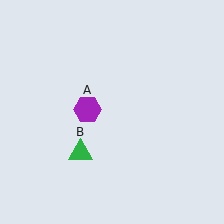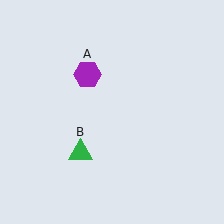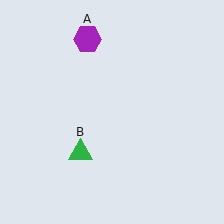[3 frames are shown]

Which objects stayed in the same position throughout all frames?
Green triangle (object B) remained stationary.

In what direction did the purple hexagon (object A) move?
The purple hexagon (object A) moved up.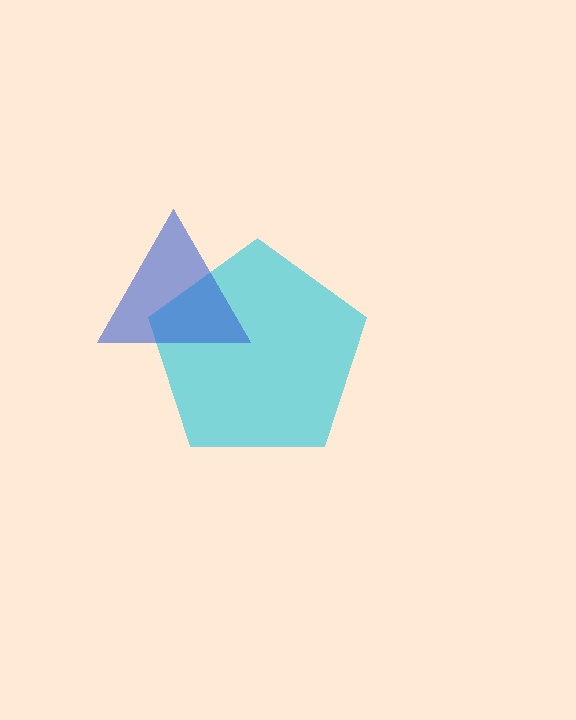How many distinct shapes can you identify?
There are 2 distinct shapes: a cyan pentagon, a blue triangle.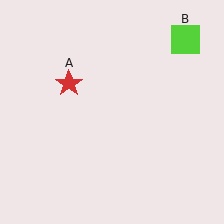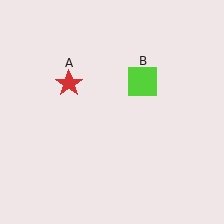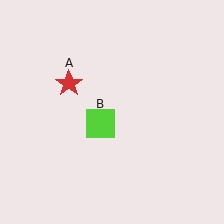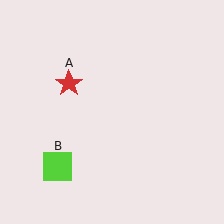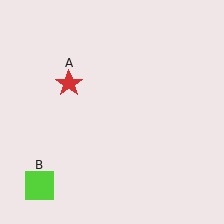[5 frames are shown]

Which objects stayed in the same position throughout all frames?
Red star (object A) remained stationary.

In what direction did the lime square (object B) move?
The lime square (object B) moved down and to the left.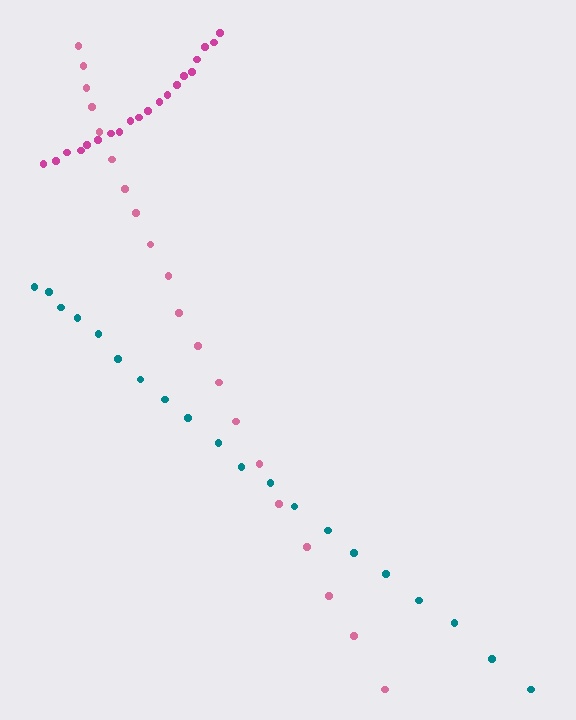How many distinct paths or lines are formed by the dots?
There are 3 distinct paths.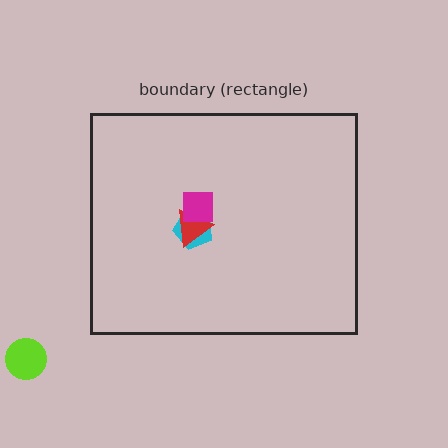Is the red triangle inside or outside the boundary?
Inside.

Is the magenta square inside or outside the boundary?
Inside.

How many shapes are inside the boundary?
3 inside, 1 outside.